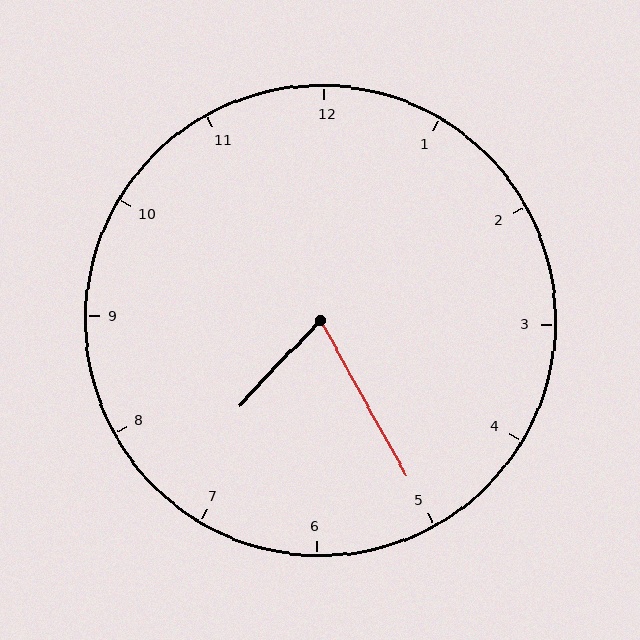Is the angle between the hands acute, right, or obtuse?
It is acute.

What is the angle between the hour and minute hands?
Approximately 72 degrees.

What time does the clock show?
7:25.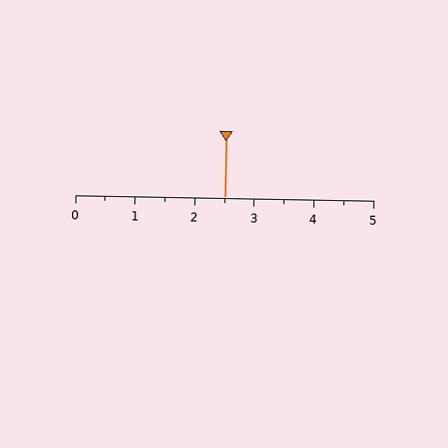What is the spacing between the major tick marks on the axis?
The major ticks are spaced 1 apart.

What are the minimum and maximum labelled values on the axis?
The axis runs from 0 to 5.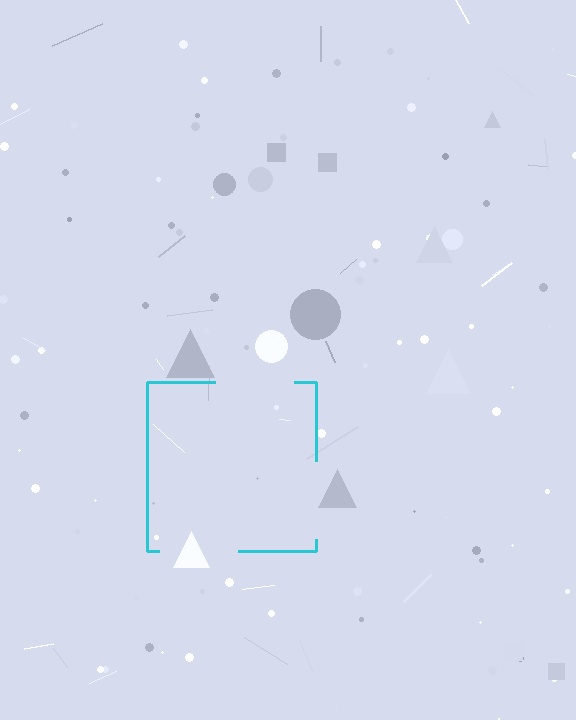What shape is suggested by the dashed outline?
The dashed outline suggests a square.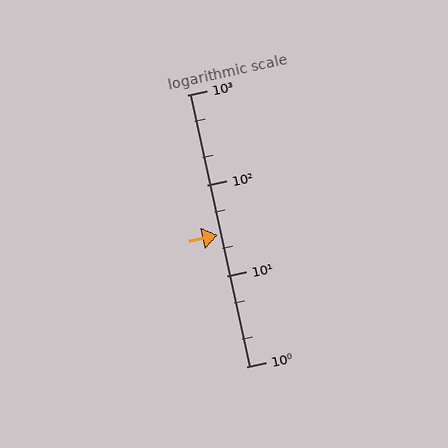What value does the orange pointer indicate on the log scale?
The pointer indicates approximately 28.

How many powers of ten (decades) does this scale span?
The scale spans 3 decades, from 1 to 1000.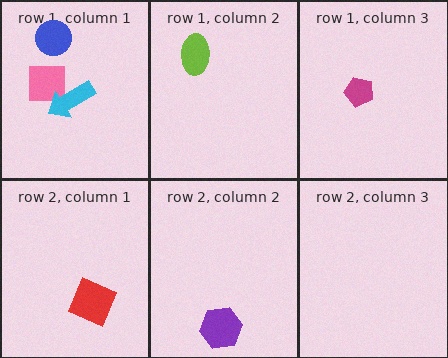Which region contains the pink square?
The row 1, column 1 region.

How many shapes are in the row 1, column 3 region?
1.